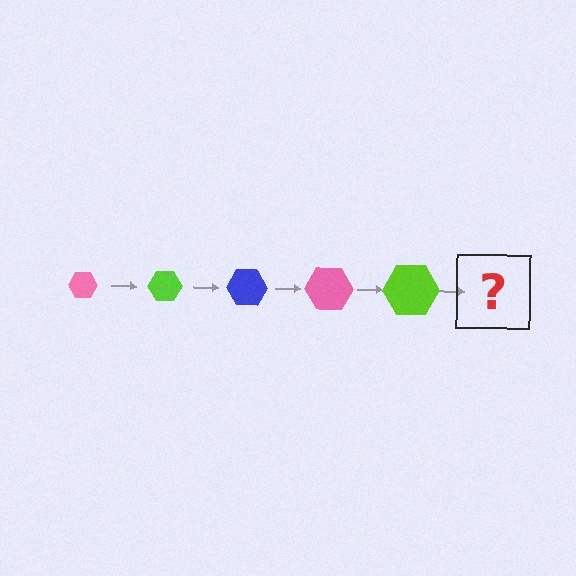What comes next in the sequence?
The next element should be a blue hexagon, larger than the previous one.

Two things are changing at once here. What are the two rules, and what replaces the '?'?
The two rules are that the hexagon grows larger each step and the color cycles through pink, lime, and blue. The '?' should be a blue hexagon, larger than the previous one.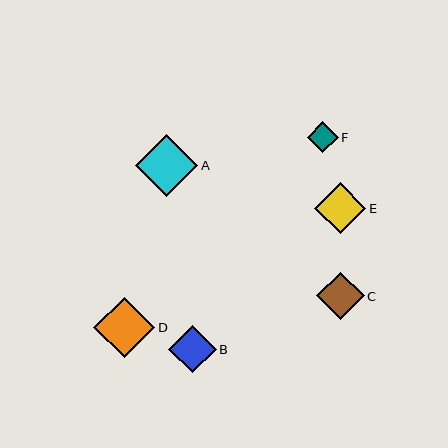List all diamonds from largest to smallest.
From largest to smallest: A, D, E, C, B, F.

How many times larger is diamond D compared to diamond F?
Diamond D is approximately 2.0 times the size of diamond F.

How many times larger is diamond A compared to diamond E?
Diamond A is approximately 1.2 times the size of diamond E.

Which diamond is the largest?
Diamond A is the largest with a size of approximately 62 pixels.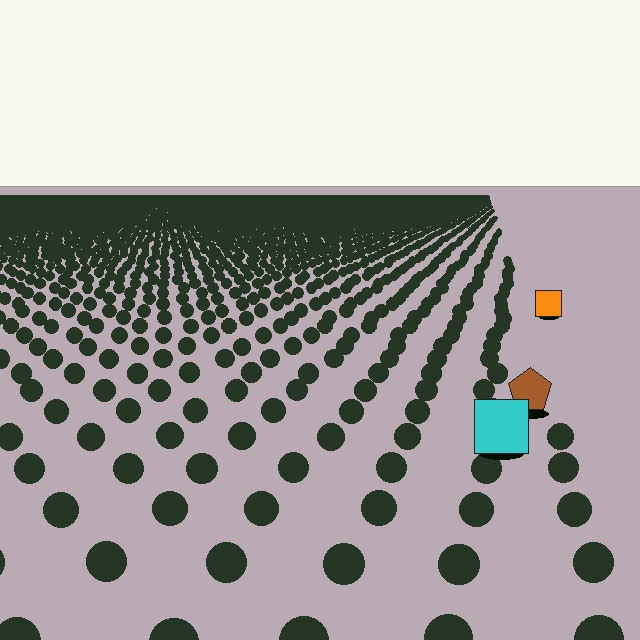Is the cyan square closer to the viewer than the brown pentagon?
Yes. The cyan square is closer — you can tell from the texture gradient: the ground texture is coarser near it.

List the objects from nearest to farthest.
From nearest to farthest: the cyan square, the brown pentagon, the orange square.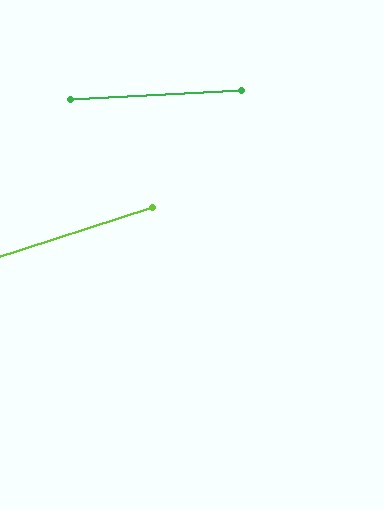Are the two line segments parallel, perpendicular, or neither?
Neither parallel nor perpendicular — they differ by about 15°.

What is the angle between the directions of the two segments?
Approximately 15 degrees.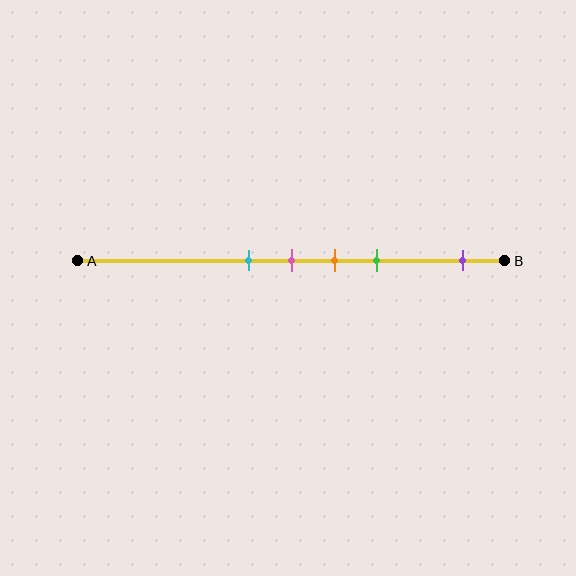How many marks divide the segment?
There are 5 marks dividing the segment.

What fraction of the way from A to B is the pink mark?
The pink mark is approximately 50% (0.5) of the way from A to B.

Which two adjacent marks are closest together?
The cyan and pink marks are the closest adjacent pair.